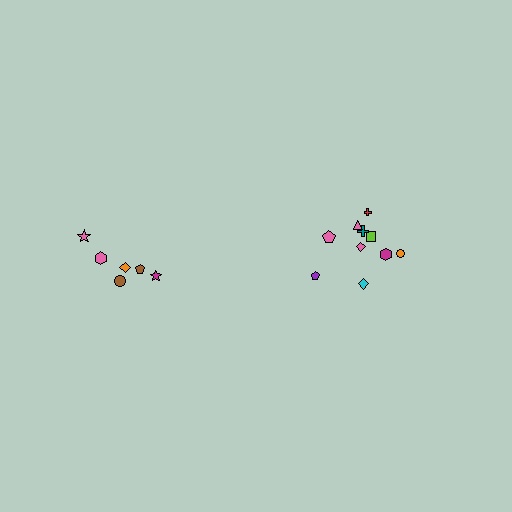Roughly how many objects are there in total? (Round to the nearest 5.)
Roughly 15 objects in total.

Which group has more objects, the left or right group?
The right group.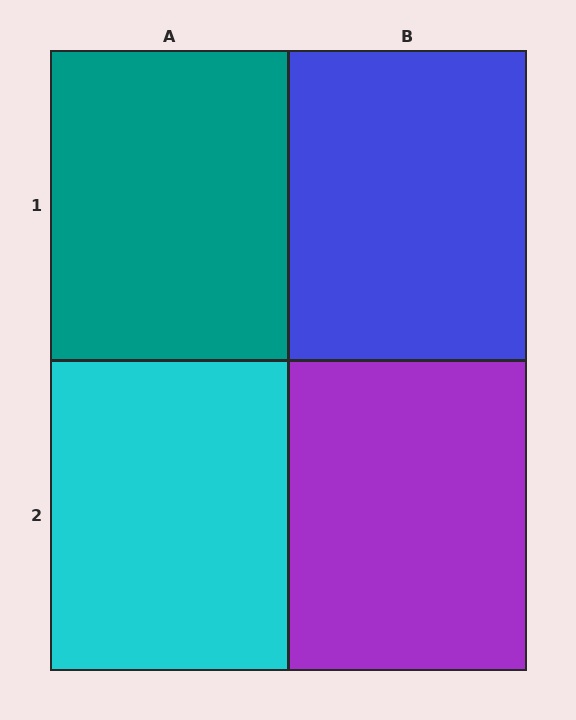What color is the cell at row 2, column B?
Purple.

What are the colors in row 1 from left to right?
Teal, blue.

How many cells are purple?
1 cell is purple.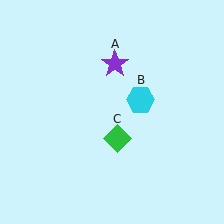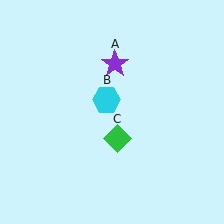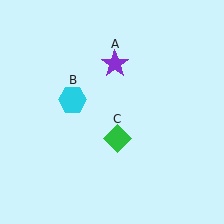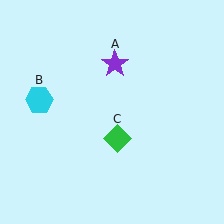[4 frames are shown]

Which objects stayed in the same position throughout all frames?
Purple star (object A) and green diamond (object C) remained stationary.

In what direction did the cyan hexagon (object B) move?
The cyan hexagon (object B) moved left.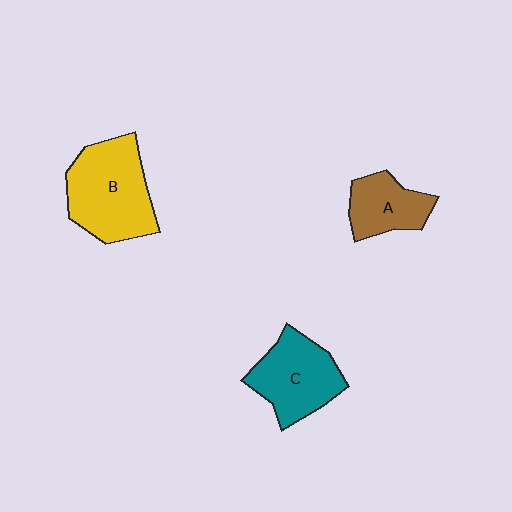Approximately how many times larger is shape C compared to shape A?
Approximately 1.4 times.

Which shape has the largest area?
Shape B (yellow).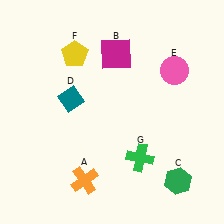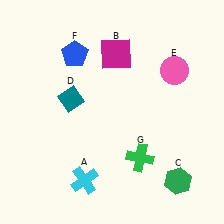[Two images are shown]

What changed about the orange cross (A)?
In Image 1, A is orange. In Image 2, it changed to cyan.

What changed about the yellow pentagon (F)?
In Image 1, F is yellow. In Image 2, it changed to blue.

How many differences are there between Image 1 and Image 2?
There are 2 differences between the two images.